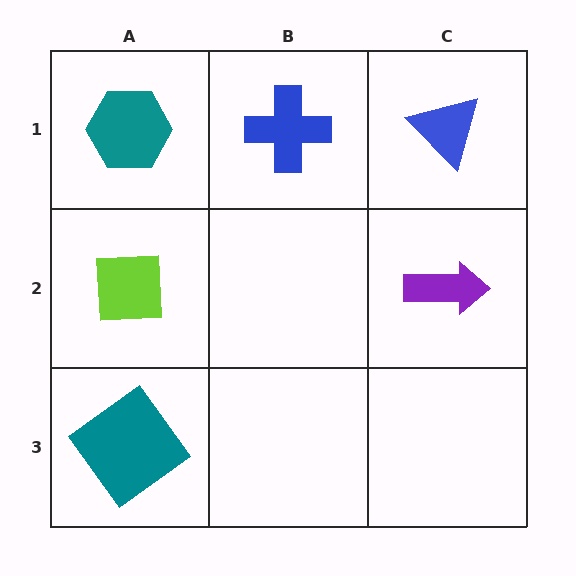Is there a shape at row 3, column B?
No, that cell is empty.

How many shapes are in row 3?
1 shape.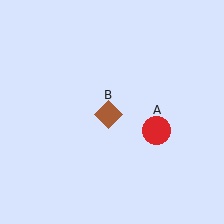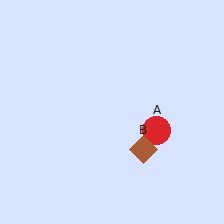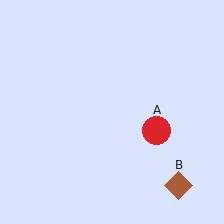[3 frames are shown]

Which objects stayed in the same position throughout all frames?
Red circle (object A) remained stationary.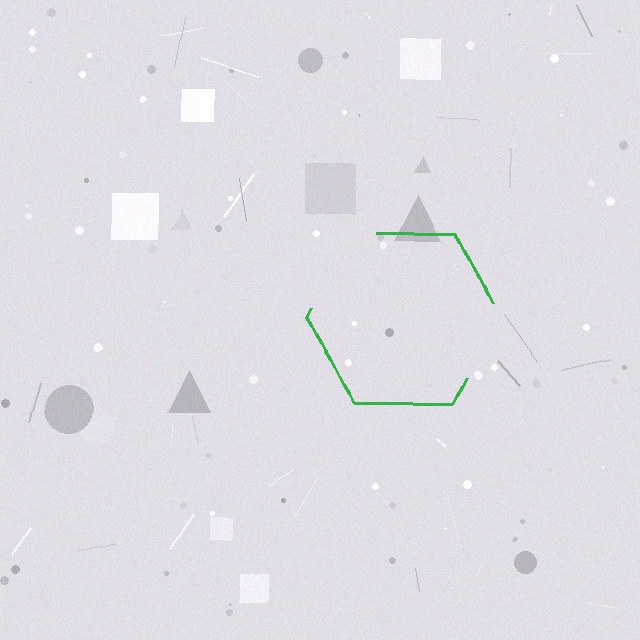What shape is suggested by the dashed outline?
The dashed outline suggests a hexagon.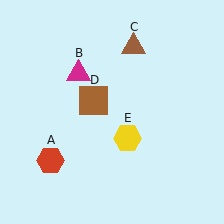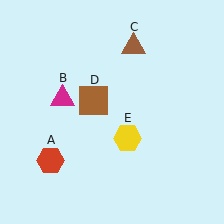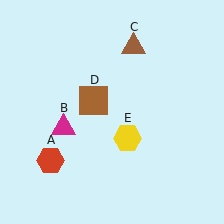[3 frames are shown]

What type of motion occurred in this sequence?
The magenta triangle (object B) rotated counterclockwise around the center of the scene.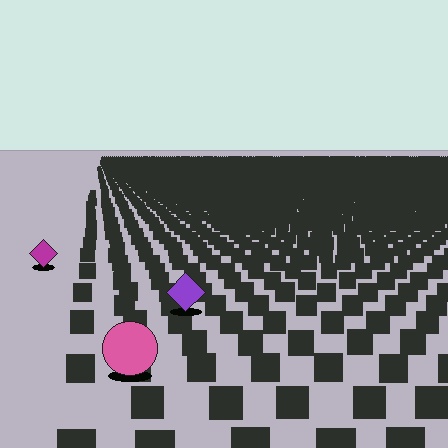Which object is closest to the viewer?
The pink circle is closest. The texture marks near it are larger and more spread out.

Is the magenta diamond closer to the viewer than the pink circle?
No. The pink circle is closer — you can tell from the texture gradient: the ground texture is coarser near it.